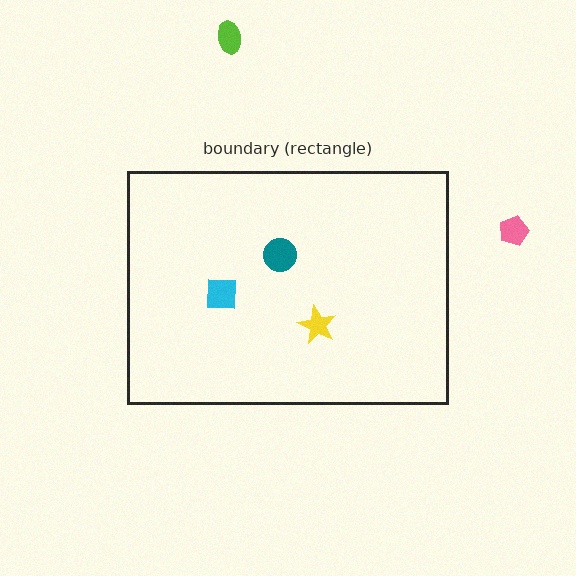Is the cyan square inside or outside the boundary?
Inside.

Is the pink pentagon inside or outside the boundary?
Outside.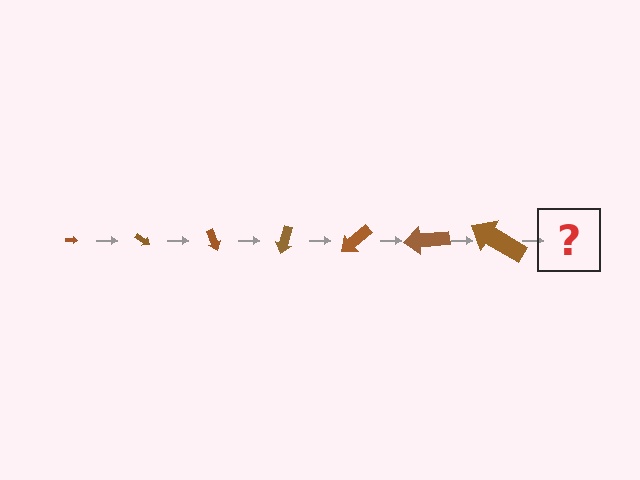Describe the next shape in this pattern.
It should be an arrow, larger than the previous one and rotated 245 degrees from the start.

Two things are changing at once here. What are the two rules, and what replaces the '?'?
The two rules are that the arrow grows larger each step and it rotates 35 degrees each step. The '?' should be an arrow, larger than the previous one and rotated 245 degrees from the start.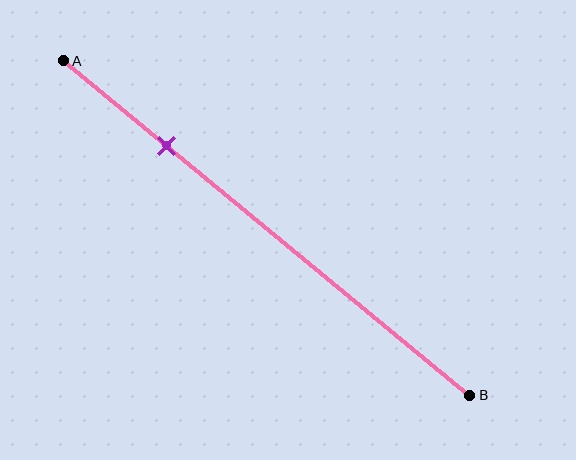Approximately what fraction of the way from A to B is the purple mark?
The purple mark is approximately 25% of the way from A to B.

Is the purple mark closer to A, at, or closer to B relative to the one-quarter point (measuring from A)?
The purple mark is approximately at the one-quarter point of segment AB.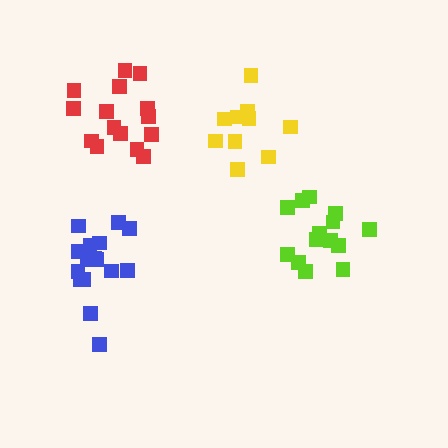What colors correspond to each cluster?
The clusters are colored: blue, lime, yellow, red.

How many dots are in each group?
Group 1: 16 dots, Group 2: 14 dots, Group 3: 10 dots, Group 4: 15 dots (55 total).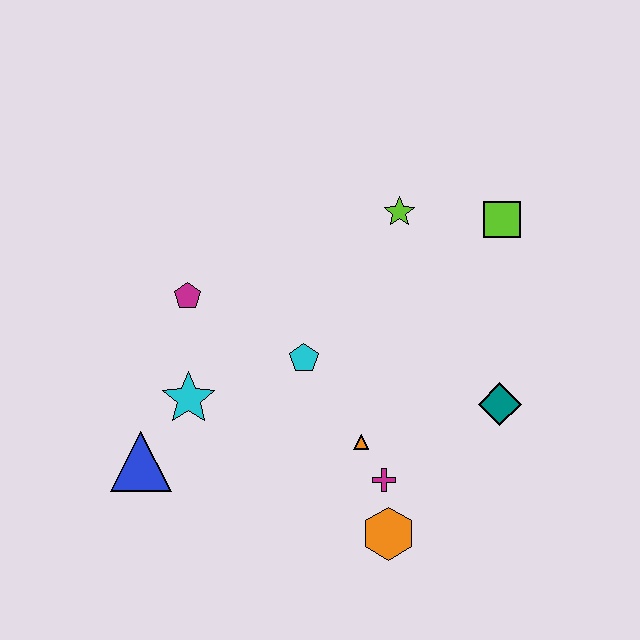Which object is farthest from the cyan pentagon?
The lime square is farthest from the cyan pentagon.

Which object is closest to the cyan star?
The blue triangle is closest to the cyan star.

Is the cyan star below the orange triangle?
No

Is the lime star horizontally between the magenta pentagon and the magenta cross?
No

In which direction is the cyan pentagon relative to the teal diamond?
The cyan pentagon is to the left of the teal diamond.